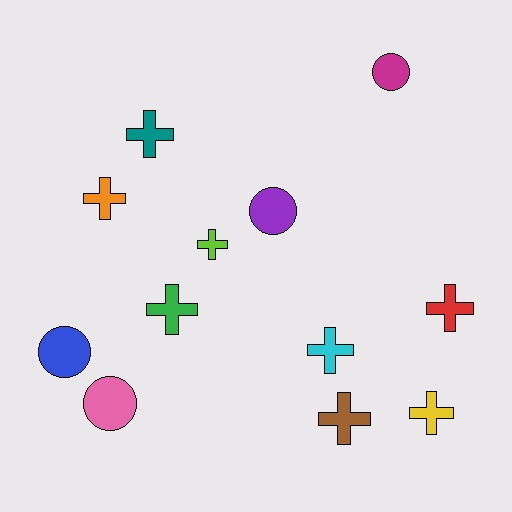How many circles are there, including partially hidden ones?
There are 4 circles.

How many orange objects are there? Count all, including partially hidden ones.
There is 1 orange object.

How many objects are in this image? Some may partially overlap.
There are 12 objects.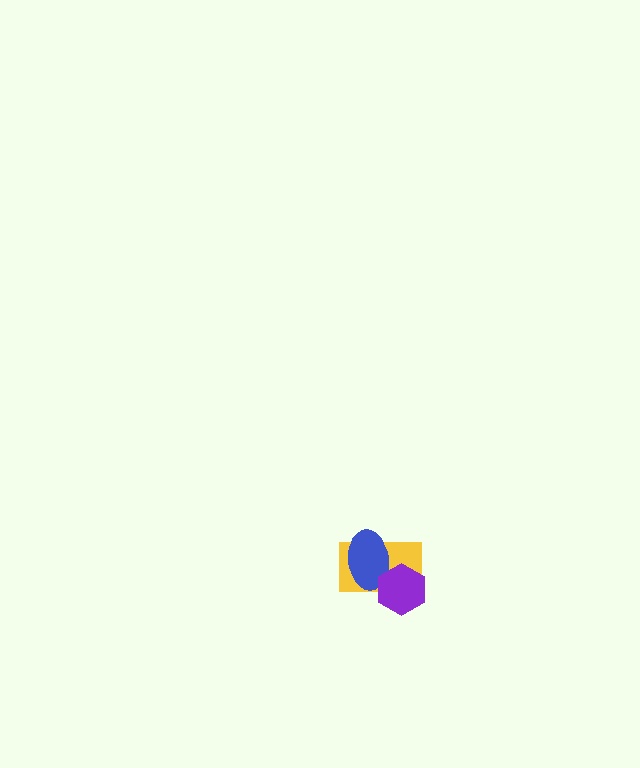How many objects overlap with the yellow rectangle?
2 objects overlap with the yellow rectangle.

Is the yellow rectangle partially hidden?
Yes, it is partially covered by another shape.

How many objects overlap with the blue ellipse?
2 objects overlap with the blue ellipse.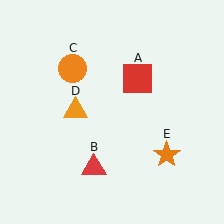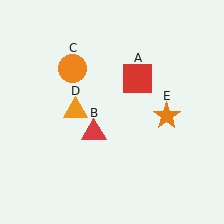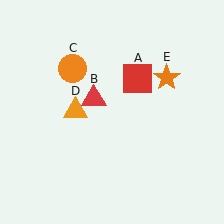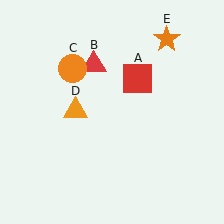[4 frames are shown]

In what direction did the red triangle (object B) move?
The red triangle (object B) moved up.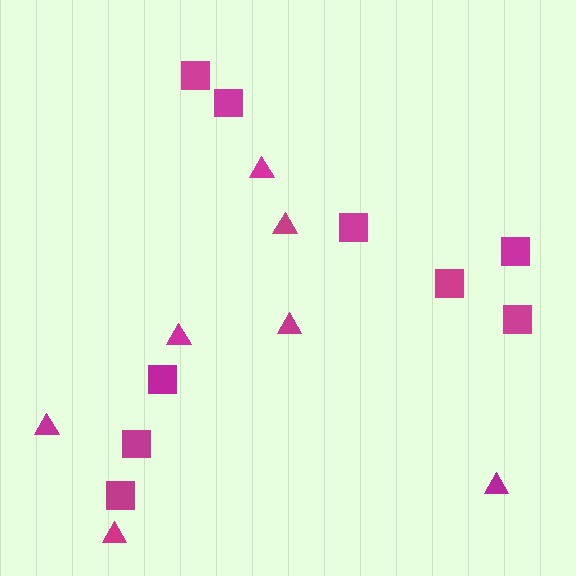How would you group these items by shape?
There are 2 groups: one group of squares (9) and one group of triangles (7).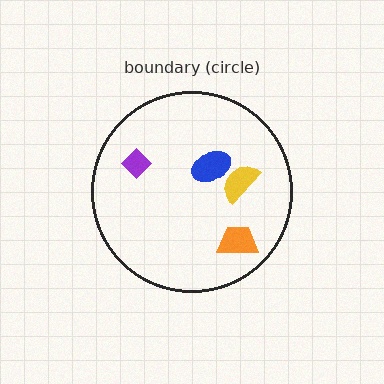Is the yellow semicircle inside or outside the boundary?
Inside.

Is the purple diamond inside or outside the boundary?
Inside.